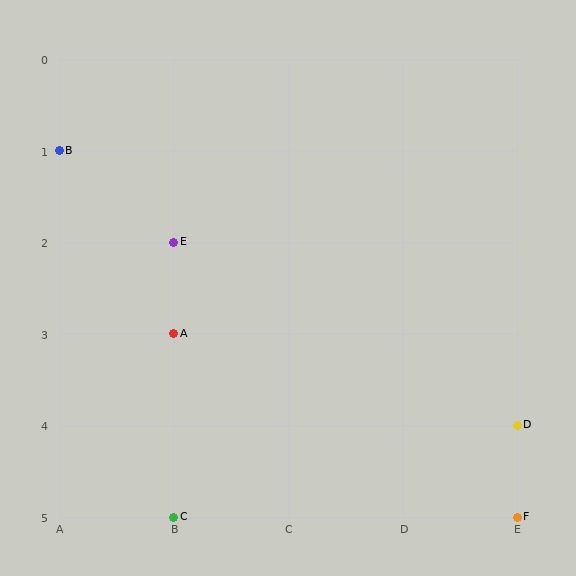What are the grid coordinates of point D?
Point D is at grid coordinates (E, 4).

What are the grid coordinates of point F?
Point F is at grid coordinates (E, 5).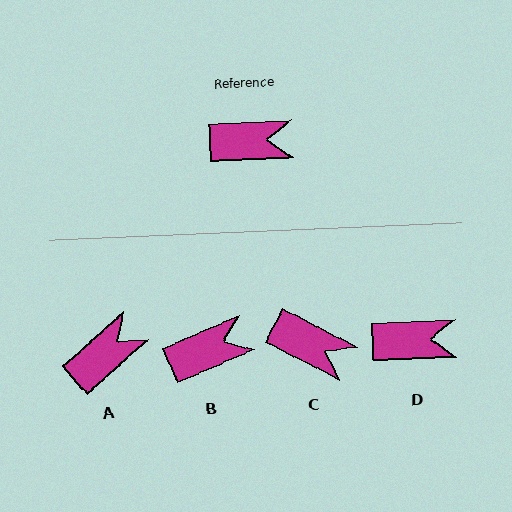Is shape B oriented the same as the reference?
No, it is off by about 21 degrees.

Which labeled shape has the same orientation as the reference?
D.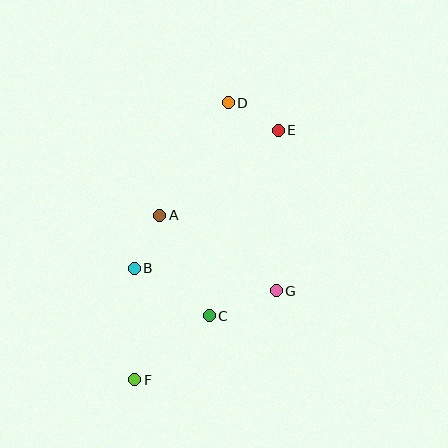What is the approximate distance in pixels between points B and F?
The distance between B and F is approximately 111 pixels.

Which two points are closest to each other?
Points D and E are closest to each other.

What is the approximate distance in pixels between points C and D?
The distance between C and D is approximately 214 pixels.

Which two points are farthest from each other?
Points D and F are farthest from each other.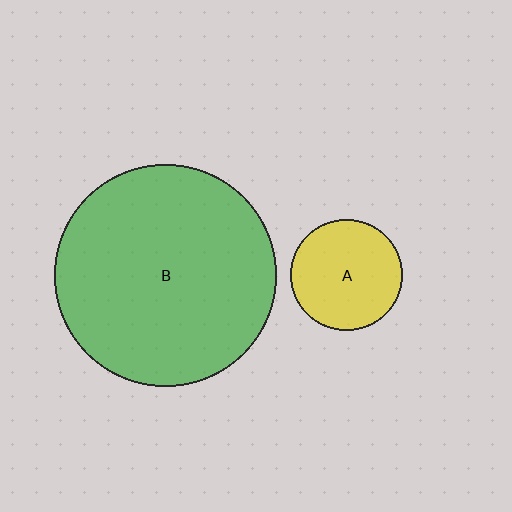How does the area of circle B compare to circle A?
Approximately 4.0 times.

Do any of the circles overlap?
No, none of the circles overlap.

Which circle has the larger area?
Circle B (green).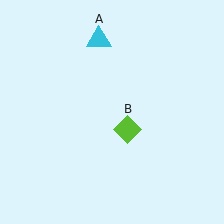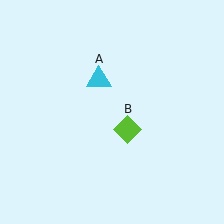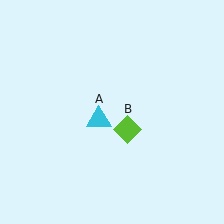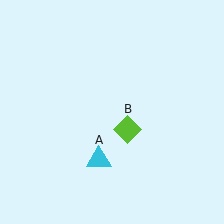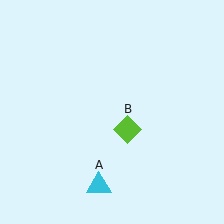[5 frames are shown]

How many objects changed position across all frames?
1 object changed position: cyan triangle (object A).